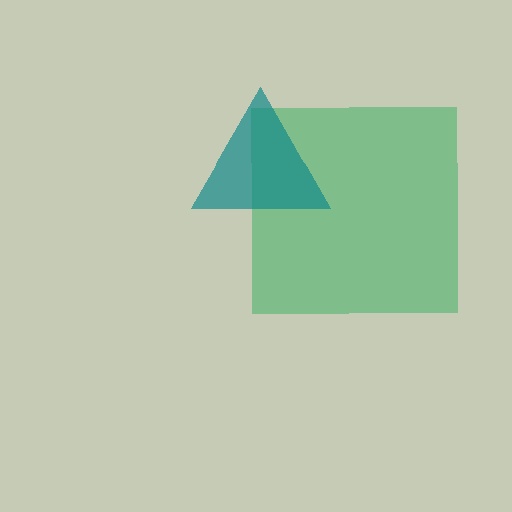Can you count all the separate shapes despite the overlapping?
Yes, there are 2 separate shapes.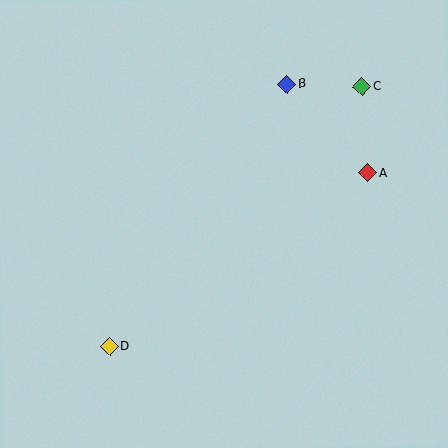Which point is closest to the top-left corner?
Point B is closest to the top-left corner.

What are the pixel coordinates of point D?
Point D is at (110, 347).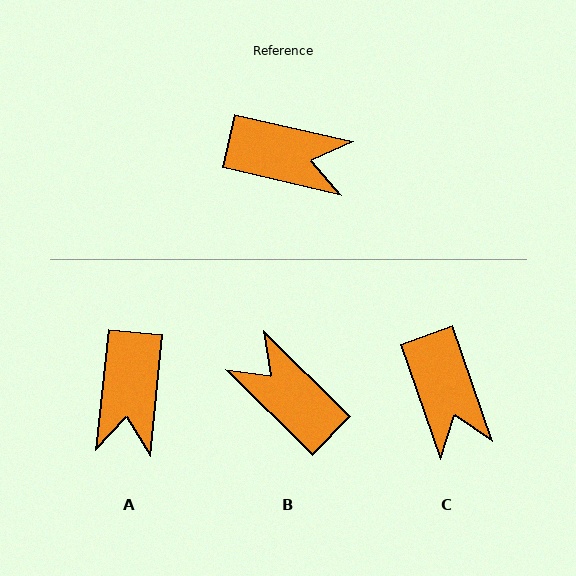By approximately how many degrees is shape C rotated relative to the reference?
Approximately 58 degrees clockwise.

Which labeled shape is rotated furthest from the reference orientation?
B, about 148 degrees away.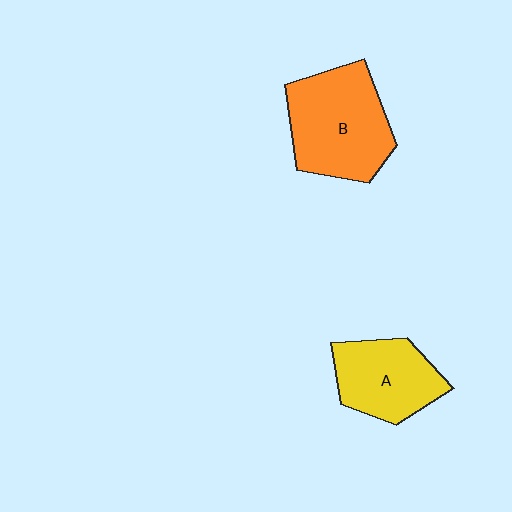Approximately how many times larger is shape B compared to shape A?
Approximately 1.4 times.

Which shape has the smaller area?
Shape A (yellow).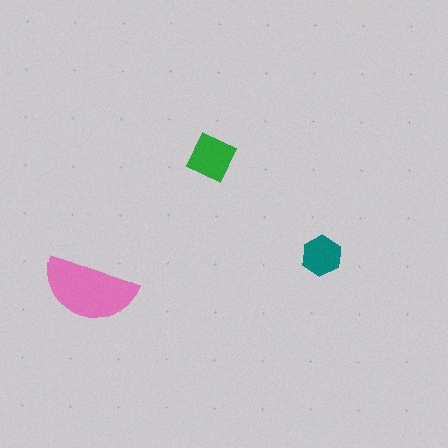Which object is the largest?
The pink semicircle.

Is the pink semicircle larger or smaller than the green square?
Larger.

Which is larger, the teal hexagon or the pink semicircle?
The pink semicircle.